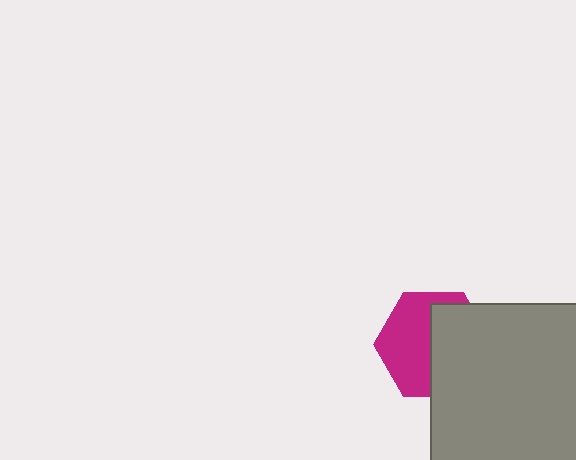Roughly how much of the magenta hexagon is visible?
About half of it is visible (roughly 50%).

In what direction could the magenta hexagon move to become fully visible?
The magenta hexagon could move left. That would shift it out from behind the gray square entirely.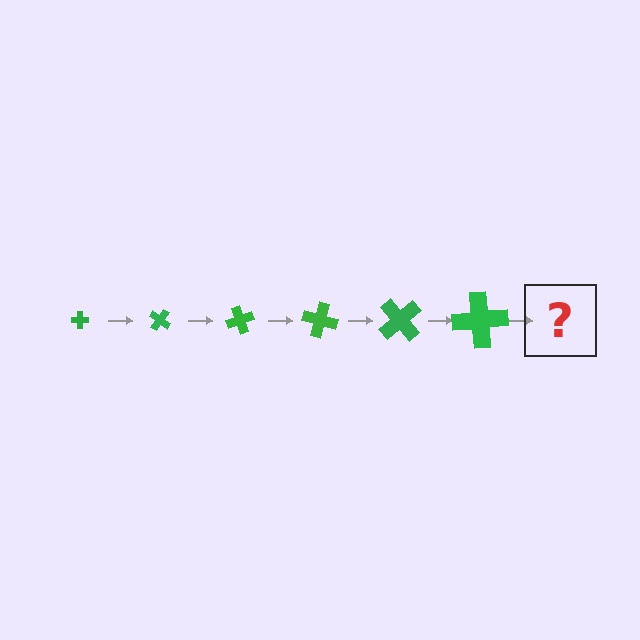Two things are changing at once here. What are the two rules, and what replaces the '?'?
The two rules are that the cross grows larger each step and it rotates 35 degrees each step. The '?' should be a cross, larger than the previous one and rotated 210 degrees from the start.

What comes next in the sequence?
The next element should be a cross, larger than the previous one and rotated 210 degrees from the start.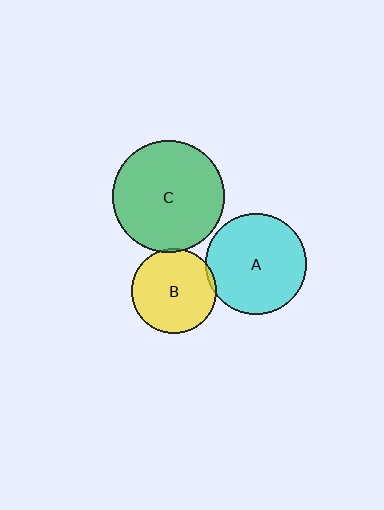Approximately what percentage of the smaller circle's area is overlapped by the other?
Approximately 5%.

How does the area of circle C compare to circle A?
Approximately 1.2 times.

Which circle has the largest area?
Circle C (green).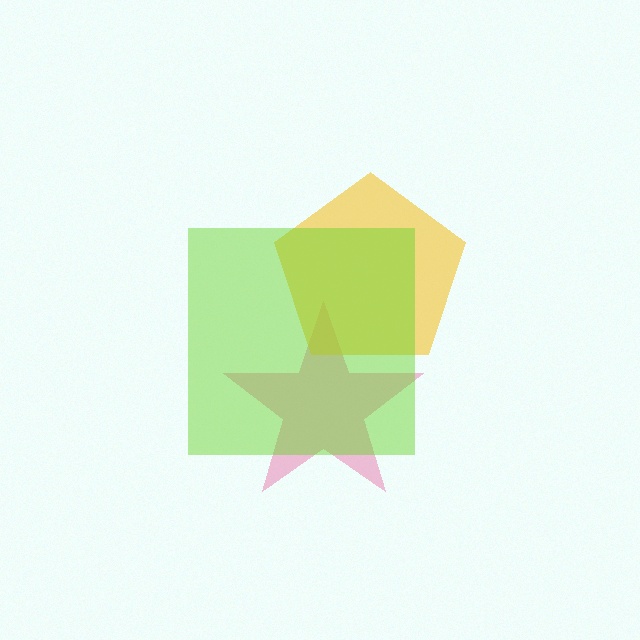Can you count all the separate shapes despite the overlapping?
Yes, there are 3 separate shapes.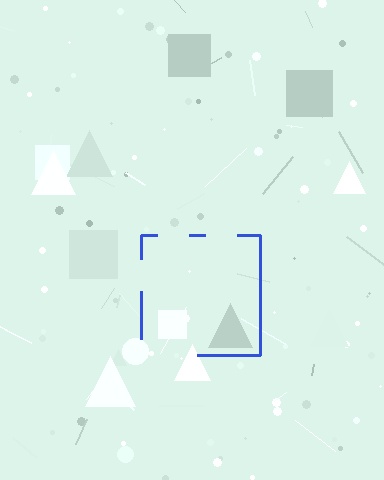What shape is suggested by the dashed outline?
The dashed outline suggests a square.